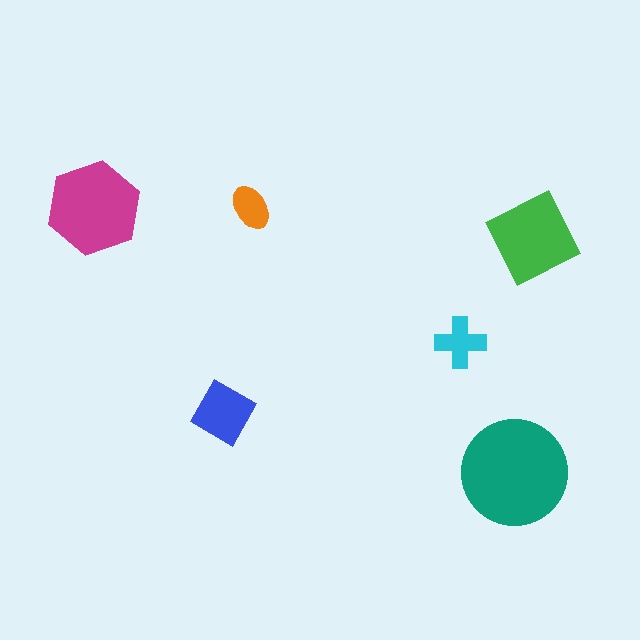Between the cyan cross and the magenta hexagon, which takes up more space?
The magenta hexagon.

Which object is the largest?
The teal circle.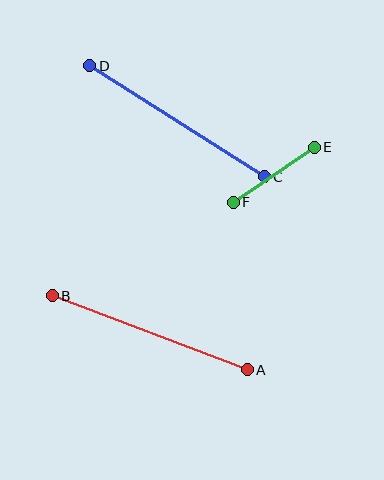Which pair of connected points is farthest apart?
Points A and B are farthest apart.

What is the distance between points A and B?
The distance is approximately 209 pixels.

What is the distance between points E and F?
The distance is approximately 98 pixels.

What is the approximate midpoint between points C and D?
The midpoint is at approximately (177, 121) pixels.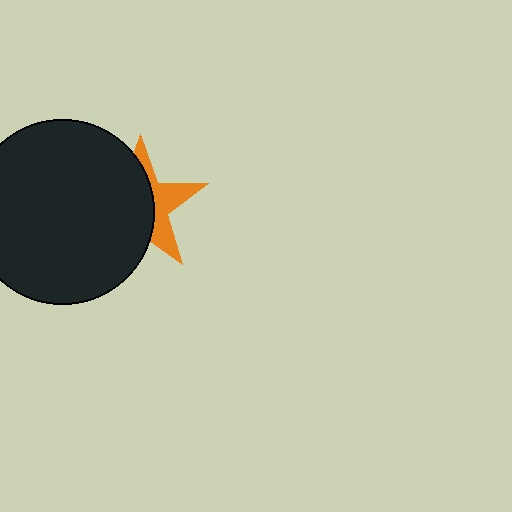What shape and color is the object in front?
The object in front is a black circle.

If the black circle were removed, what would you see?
You would see the complete orange star.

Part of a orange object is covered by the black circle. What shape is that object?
It is a star.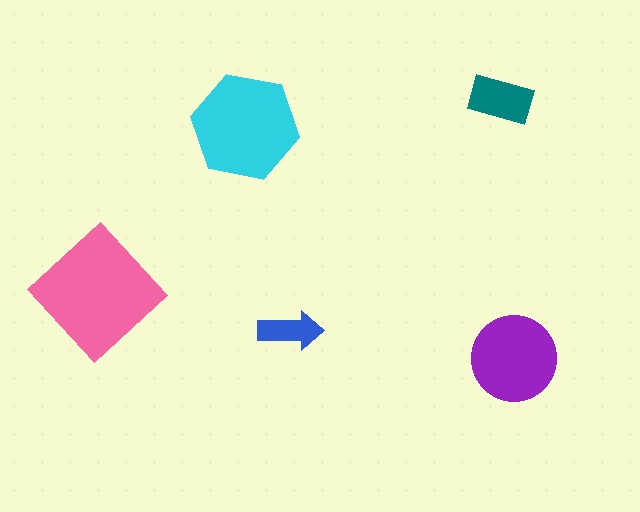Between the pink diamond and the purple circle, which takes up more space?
The pink diamond.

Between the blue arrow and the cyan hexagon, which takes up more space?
The cyan hexagon.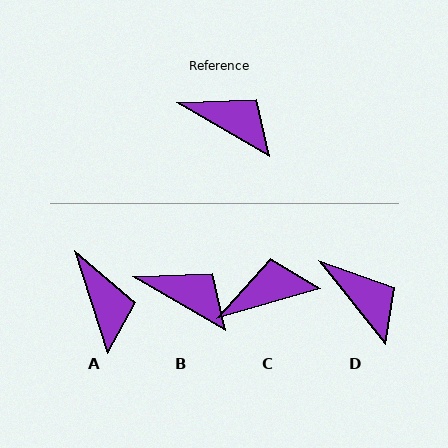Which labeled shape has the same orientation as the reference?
B.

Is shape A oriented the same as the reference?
No, it is off by about 42 degrees.